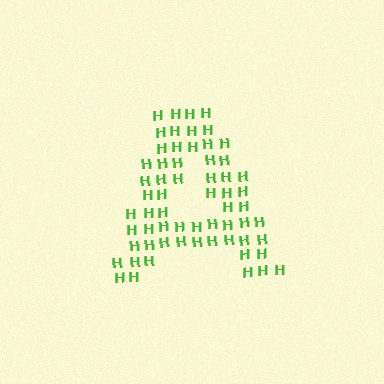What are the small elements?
The small elements are letter H's.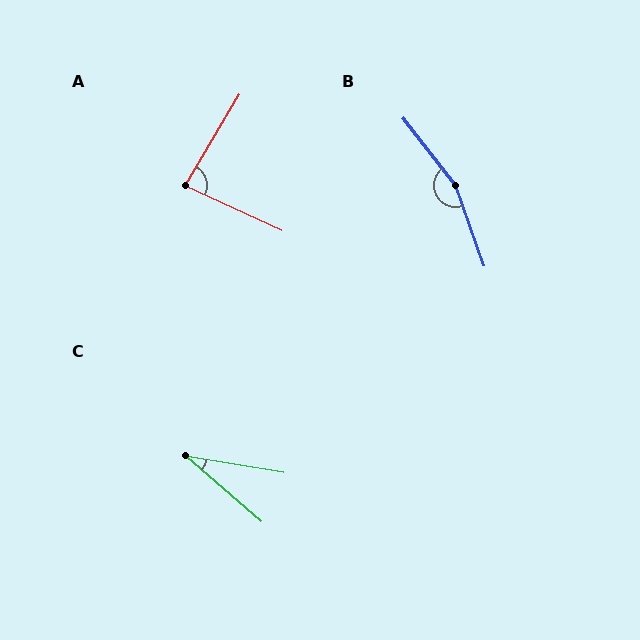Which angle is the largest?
B, at approximately 162 degrees.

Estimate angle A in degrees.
Approximately 84 degrees.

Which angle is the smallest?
C, at approximately 31 degrees.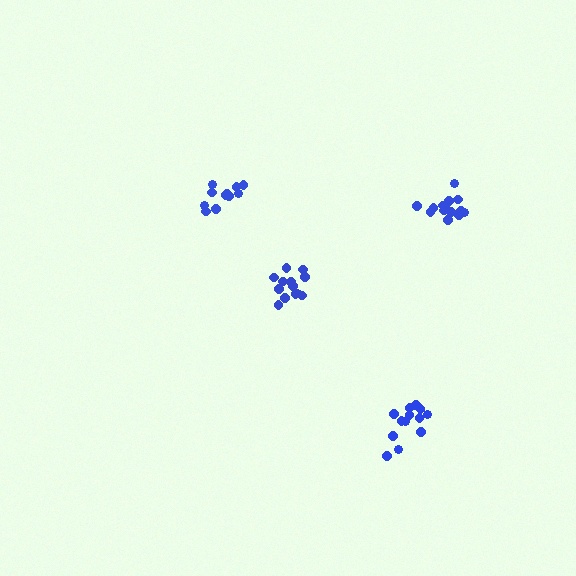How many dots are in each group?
Group 1: 13 dots, Group 2: 11 dots, Group 3: 14 dots, Group 4: 13 dots (51 total).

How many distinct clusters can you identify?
There are 4 distinct clusters.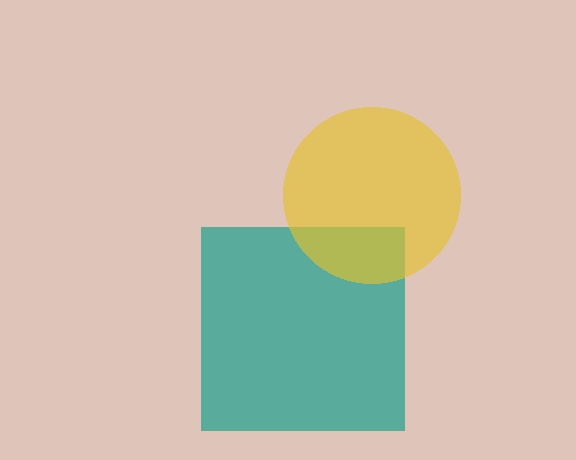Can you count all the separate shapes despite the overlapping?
Yes, there are 2 separate shapes.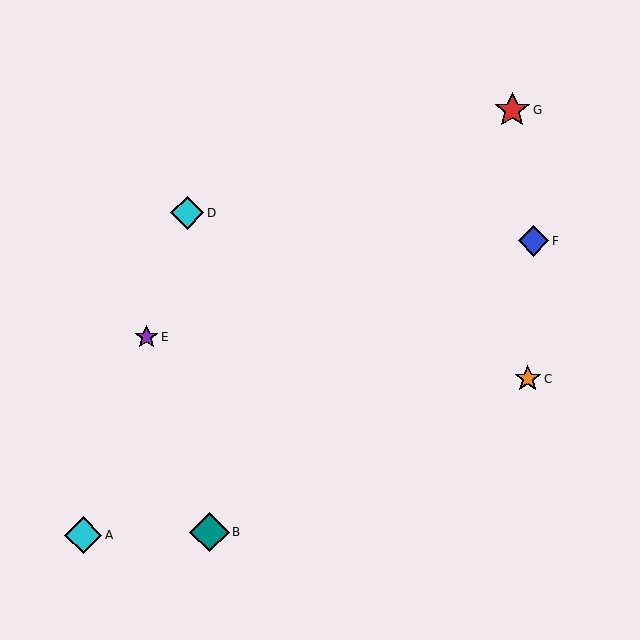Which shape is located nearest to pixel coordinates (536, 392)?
The orange star (labeled C) at (528, 379) is nearest to that location.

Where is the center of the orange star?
The center of the orange star is at (528, 379).